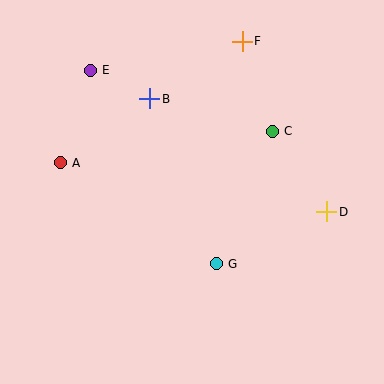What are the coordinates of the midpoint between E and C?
The midpoint between E and C is at (181, 101).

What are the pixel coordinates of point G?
Point G is at (216, 264).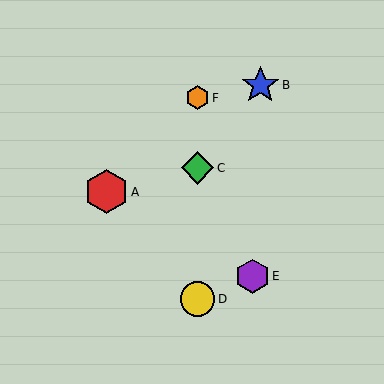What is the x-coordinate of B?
Object B is at x≈260.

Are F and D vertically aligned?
Yes, both are at x≈197.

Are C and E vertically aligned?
No, C is at x≈197 and E is at x≈252.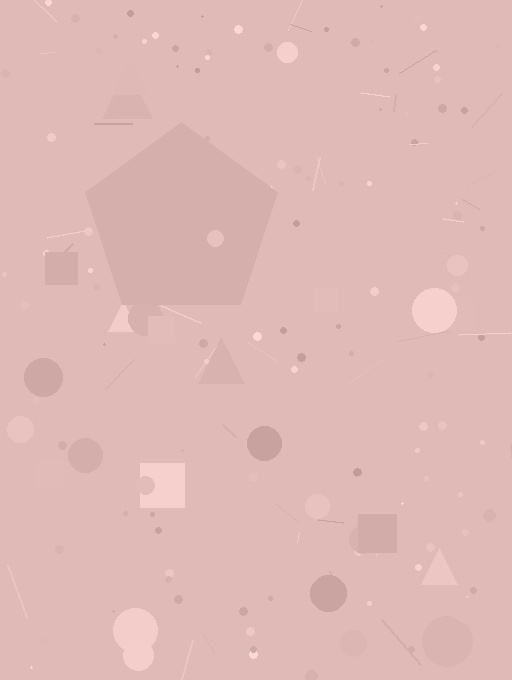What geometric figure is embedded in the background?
A pentagon is embedded in the background.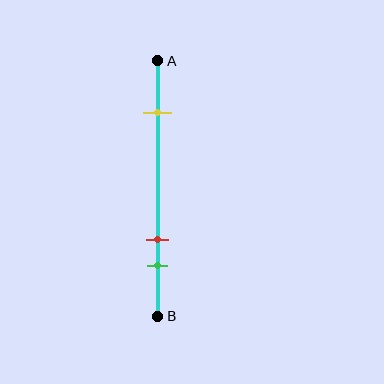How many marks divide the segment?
There are 3 marks dividing the segment.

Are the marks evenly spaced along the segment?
No, the marks are not evenly spaced.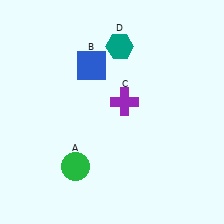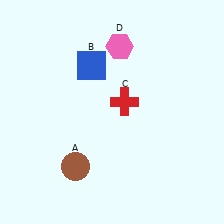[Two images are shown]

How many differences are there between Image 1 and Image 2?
There are 3 differences between the two images.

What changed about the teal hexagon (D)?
In Image 1, D is teal. In Image 2, it changed to pink.